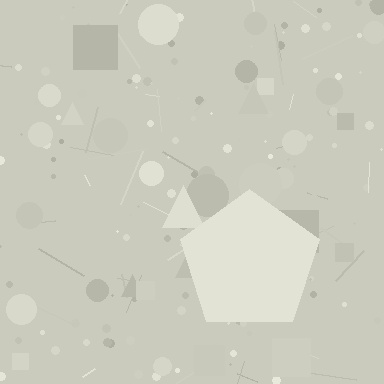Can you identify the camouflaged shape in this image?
The camouflaged shape is a pentagon.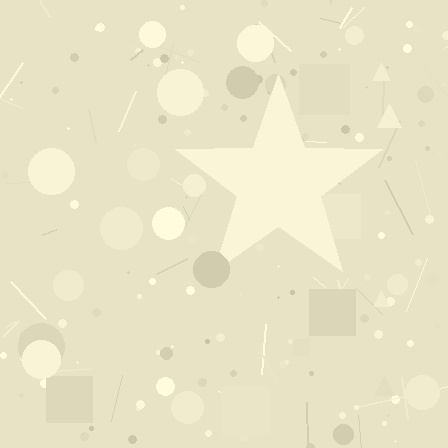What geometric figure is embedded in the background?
A star is embedded in the background.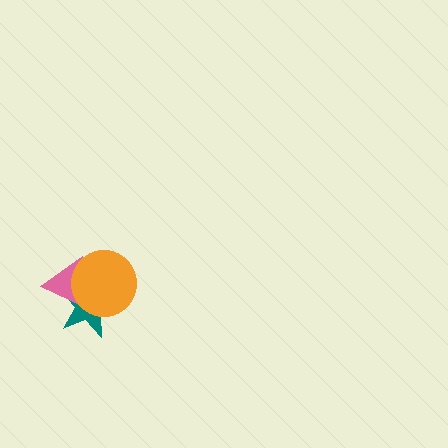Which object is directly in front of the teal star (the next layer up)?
The pink triangle is directly in front of the teal star.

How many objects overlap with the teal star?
2 objects overlap with the teal star.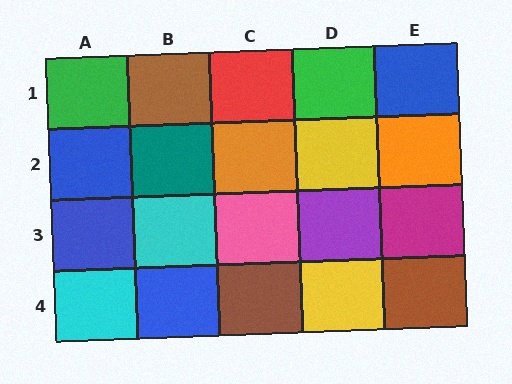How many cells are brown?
3 cells are brown.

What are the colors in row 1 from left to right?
Green, brown, red, green, blue.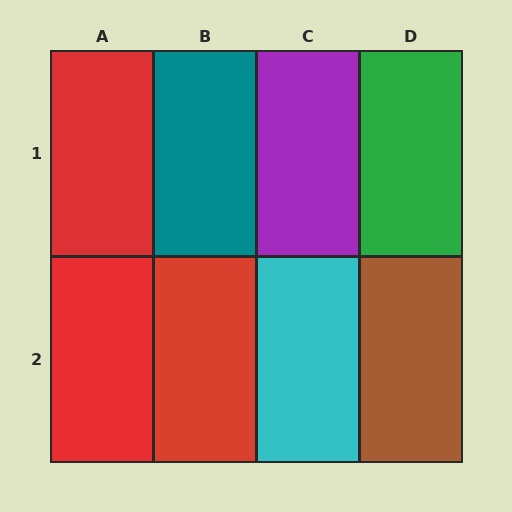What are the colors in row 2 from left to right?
Red, red, cyan, brown.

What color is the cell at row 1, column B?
Teal.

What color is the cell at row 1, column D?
Green.